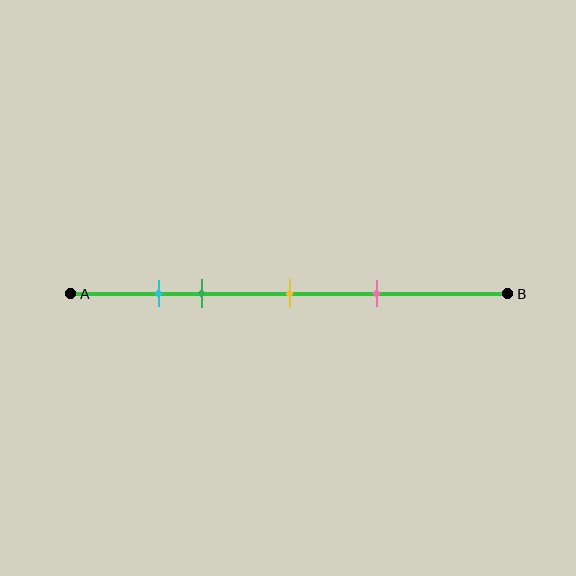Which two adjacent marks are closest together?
The cyan and green marks are the closest adjacent pair.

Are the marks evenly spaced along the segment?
No, the marks are not evenly spaced.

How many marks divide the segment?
There are 4 marks dividing the segment.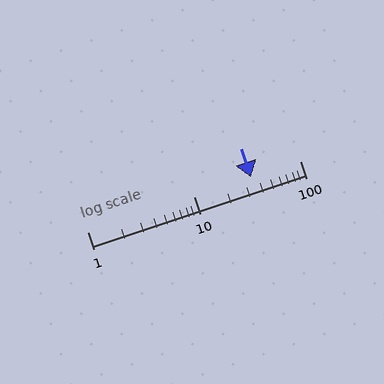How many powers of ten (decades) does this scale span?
The scale spans 2 decades, from 1 to 100.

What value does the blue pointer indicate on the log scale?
The pointer indicates approximately 35.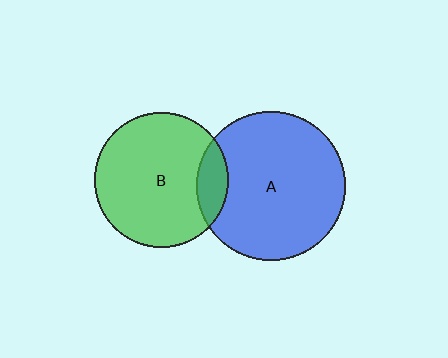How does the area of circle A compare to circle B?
Approximately 1.2 times.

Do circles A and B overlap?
Yes.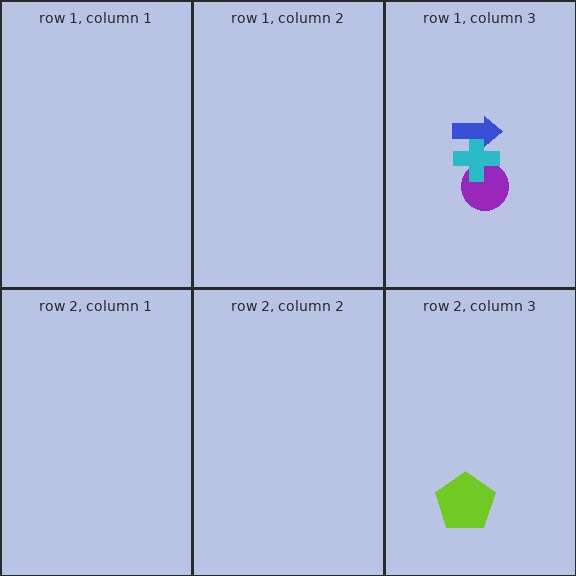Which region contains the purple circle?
The row 1, column 3 region.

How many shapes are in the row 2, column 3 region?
1.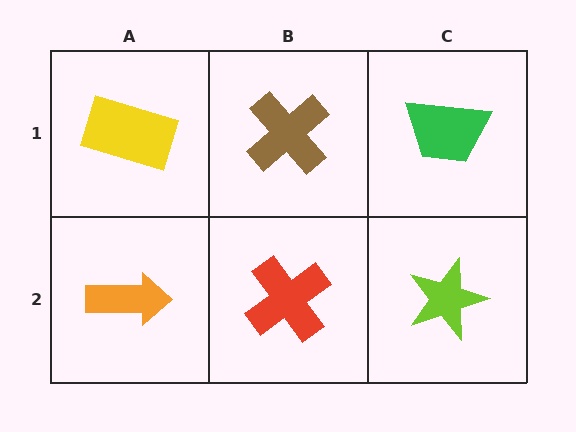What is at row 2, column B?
A red cross.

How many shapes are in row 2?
3 shapes.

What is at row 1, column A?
A yellow rectangle.